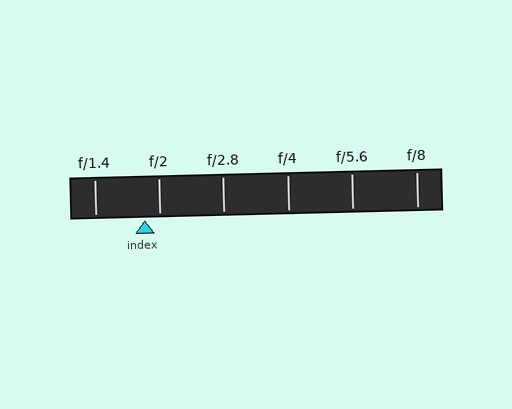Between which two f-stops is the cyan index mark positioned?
The index mark is between f/1.4 and f/2.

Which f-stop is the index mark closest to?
The index mark is closest to f/2.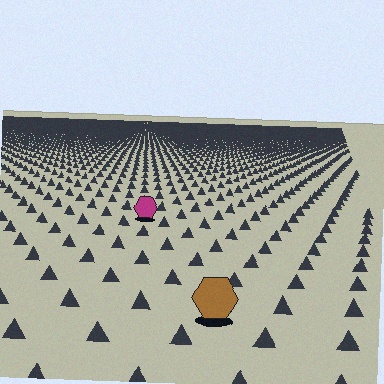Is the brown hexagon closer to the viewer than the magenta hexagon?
Yes. The brown hexagon is closer — you can tell from the texture gradient: the ground texture is coarser near it.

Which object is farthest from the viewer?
The magenta hexagon is farthest from the viewer. It appears smaller and the ground texture around it is denser.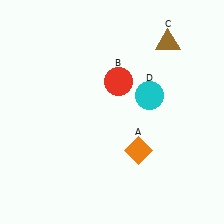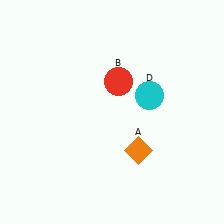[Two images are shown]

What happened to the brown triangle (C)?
The brown triangle (C) was removed in Image 2. It was in the top-right area of Image 1.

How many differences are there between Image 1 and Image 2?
There is 1 difference between the two images.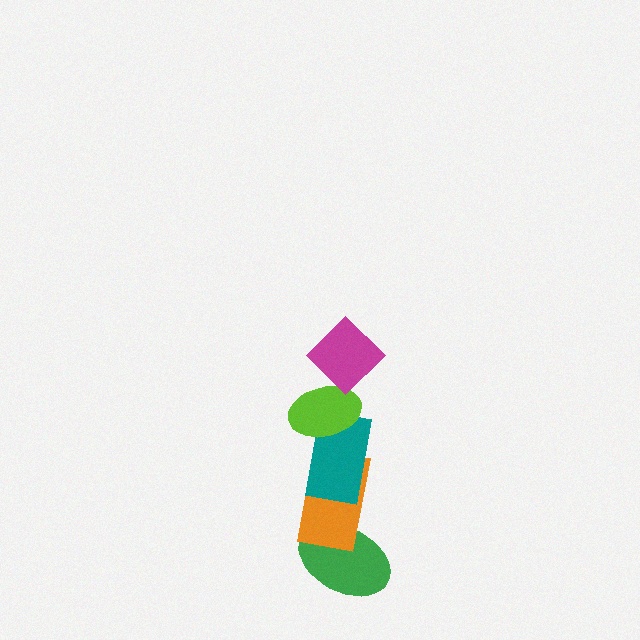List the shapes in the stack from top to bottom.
From top to bottom: the magenta diamond, the lime ellipse, the teal rectangle, the orange rectangle, the green ellipse.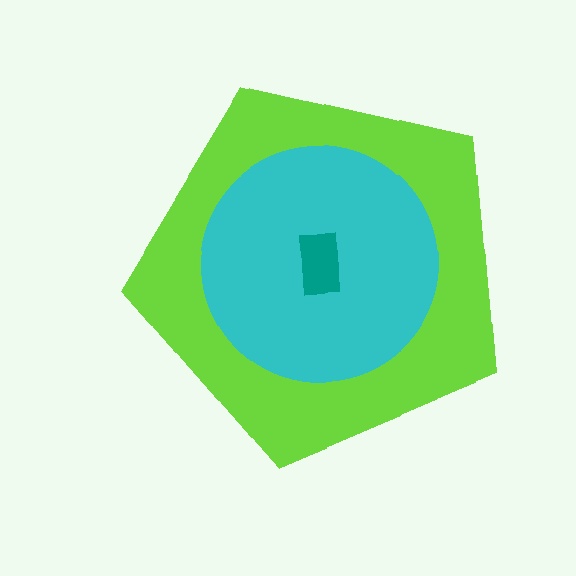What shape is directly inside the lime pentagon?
The cyan circle.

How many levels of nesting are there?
3.